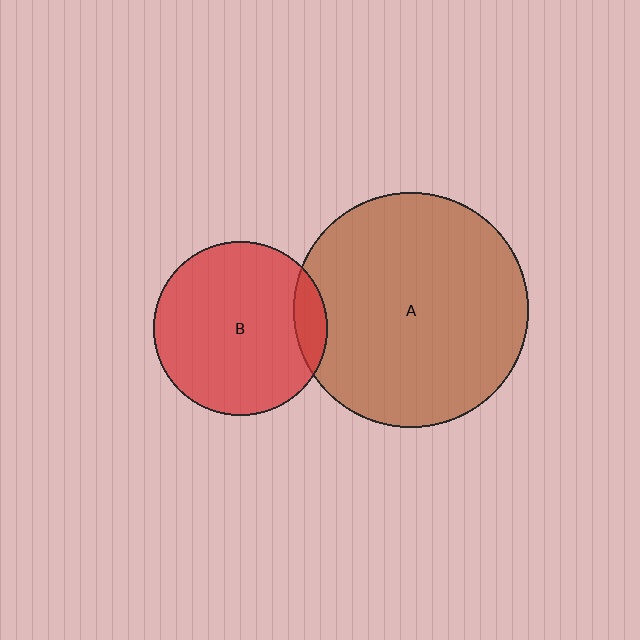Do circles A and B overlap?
Yes.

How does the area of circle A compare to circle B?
Approximately 1.8 times.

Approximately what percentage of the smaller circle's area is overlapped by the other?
Approximately 10%.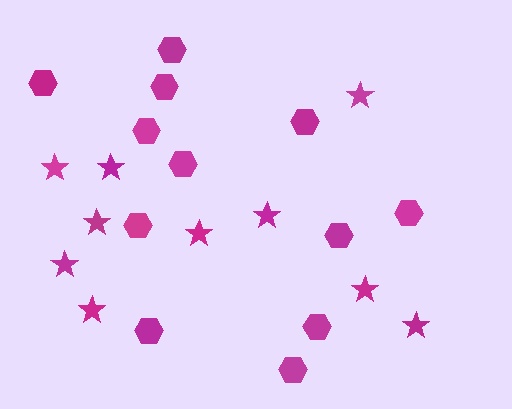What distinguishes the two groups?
There are 2 groups: one group of hexagons (12) and one group of stars (10).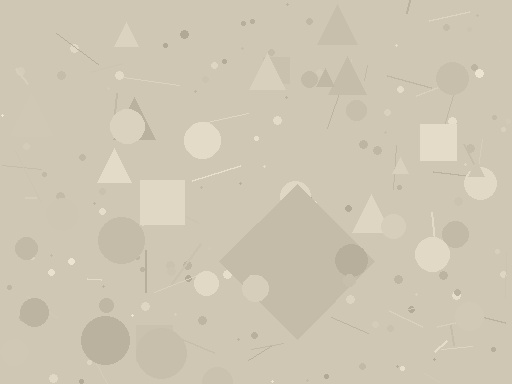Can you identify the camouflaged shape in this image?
The camouflaged shape is a diamond.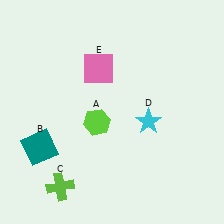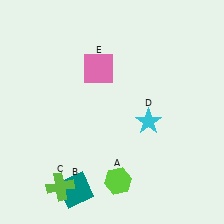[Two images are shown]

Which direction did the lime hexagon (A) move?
The lime hexagon (A) moved down.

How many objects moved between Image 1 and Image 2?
2 objects moved between the two images.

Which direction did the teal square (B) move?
The teal square (B) moved down.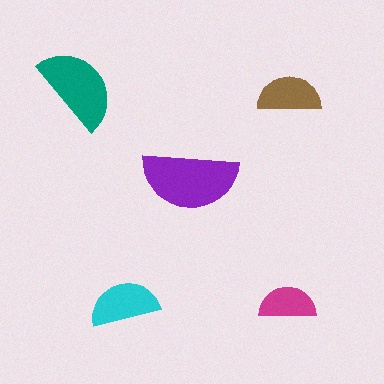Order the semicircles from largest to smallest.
the purple one, the teal one, the cyan one, the brown one, the magenta one.